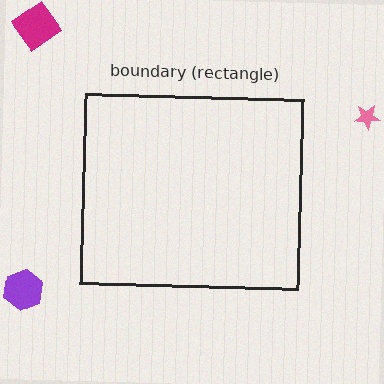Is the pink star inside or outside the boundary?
Outside.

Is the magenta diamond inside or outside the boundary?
Outside.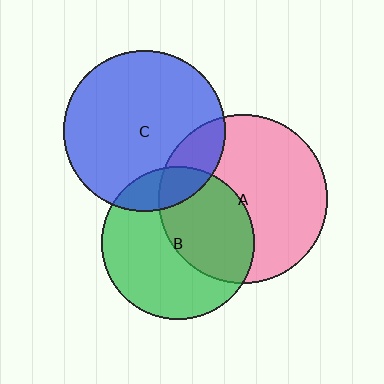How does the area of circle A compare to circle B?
Approximately 1.2 times.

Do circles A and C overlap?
Yes.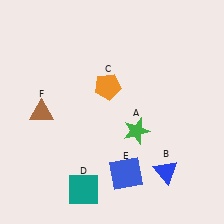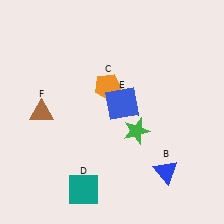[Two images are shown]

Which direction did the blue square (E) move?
The blue square (E) moved up.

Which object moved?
The blue square (E) moved up.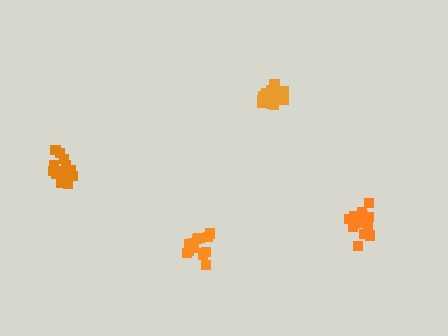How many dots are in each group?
Group 1: 14 dots, Group 2: 14 dots, Group 3: 15 dots, Group 4: 16 dots (59 total).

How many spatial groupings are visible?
There are 4 spatial groupings.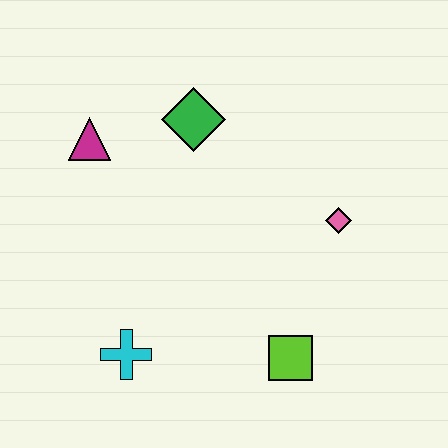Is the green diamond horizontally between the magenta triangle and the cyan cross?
No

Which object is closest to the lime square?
The pink diamond is closest to the lime square.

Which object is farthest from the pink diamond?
The magenta triangle is farthest from the pink diamond.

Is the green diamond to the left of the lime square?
Yes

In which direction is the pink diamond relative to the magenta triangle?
The pink diamond is to the right of the magenta triangle.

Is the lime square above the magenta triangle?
No